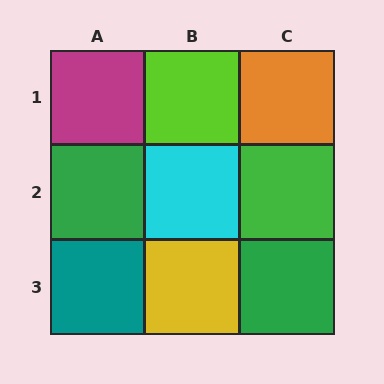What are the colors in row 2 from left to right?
Green, cyan, green.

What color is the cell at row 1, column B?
Lime.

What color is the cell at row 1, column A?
Magenta.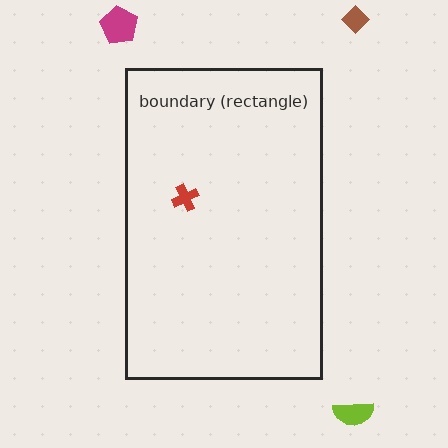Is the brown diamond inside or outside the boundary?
Outside.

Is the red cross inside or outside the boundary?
Inside.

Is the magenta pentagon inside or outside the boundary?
Outside.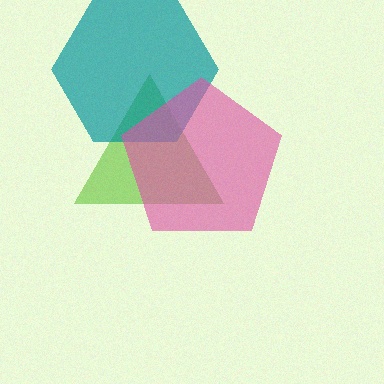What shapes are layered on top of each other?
The layered shapes are: a lime triangle, a teal hexagon, a pink pentagon.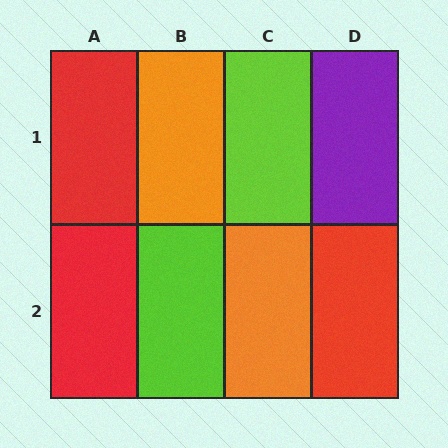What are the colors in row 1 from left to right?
Red, orange, lime, purple.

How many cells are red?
3 cells are red.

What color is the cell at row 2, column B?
Lime.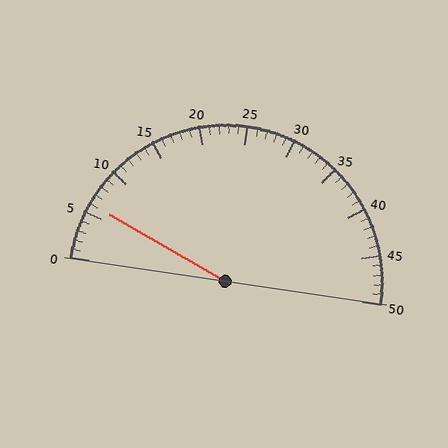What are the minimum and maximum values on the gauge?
The gauge ranges from 0 to 50.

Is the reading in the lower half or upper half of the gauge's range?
The reading is in the lower half of the range (0 to 50).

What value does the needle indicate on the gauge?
The needle indicates approximately 6.